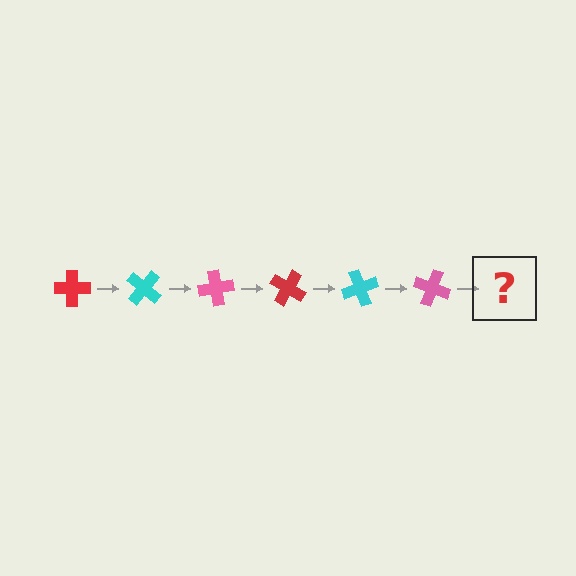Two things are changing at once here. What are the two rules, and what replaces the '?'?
The two rules are that it rotates 40 degrees each step and the color cycles through red, cyan, and pink. The '?' should be a red cross, rotated 240 degrees from the start.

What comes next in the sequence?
The next element should be a red cross, rotated 240 degrees from the start.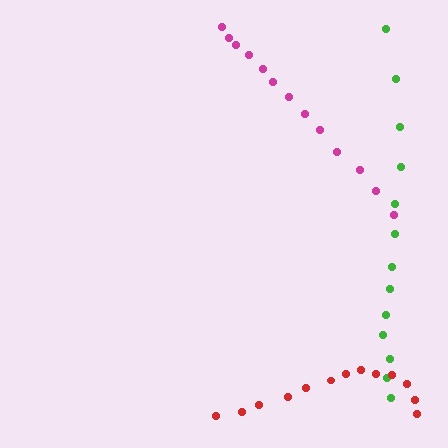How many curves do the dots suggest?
There are 3 distinct paths.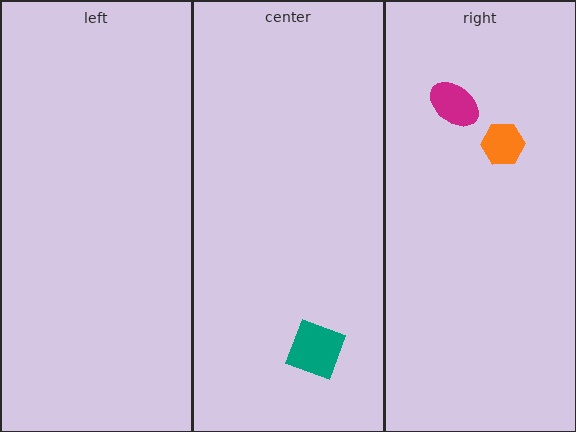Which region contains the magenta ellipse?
The right region.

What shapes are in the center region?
The teal square.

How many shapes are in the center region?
1.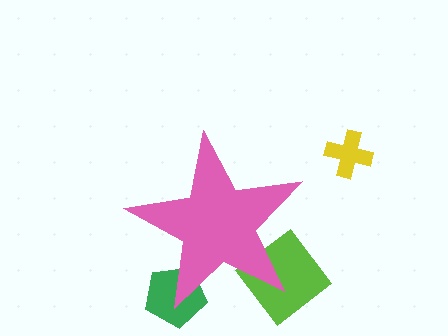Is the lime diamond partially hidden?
Yes, the lime diamond is partially hidden behind the pink star.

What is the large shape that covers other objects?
A pink star.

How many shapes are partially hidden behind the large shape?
2 shapes are partially hidden.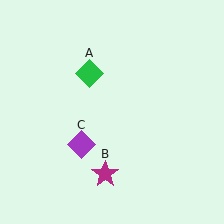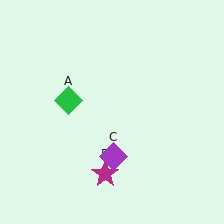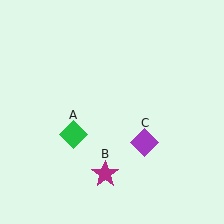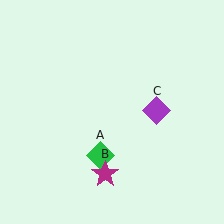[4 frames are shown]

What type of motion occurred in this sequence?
The green diamond (object A), purple diamond (object C) rotated counterclockwise around the center of the scene.